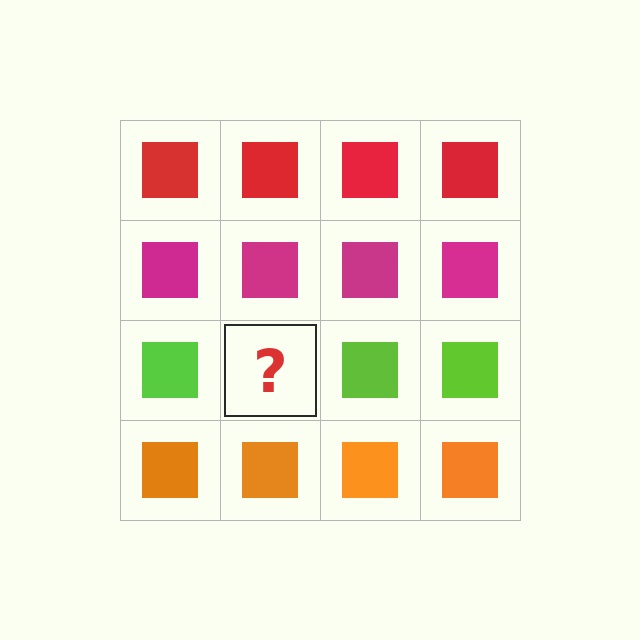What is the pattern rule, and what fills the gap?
The rule is that each row has a consistent color. The gap should be filled with a lime square.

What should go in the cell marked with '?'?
The missing cell should contain a lime square.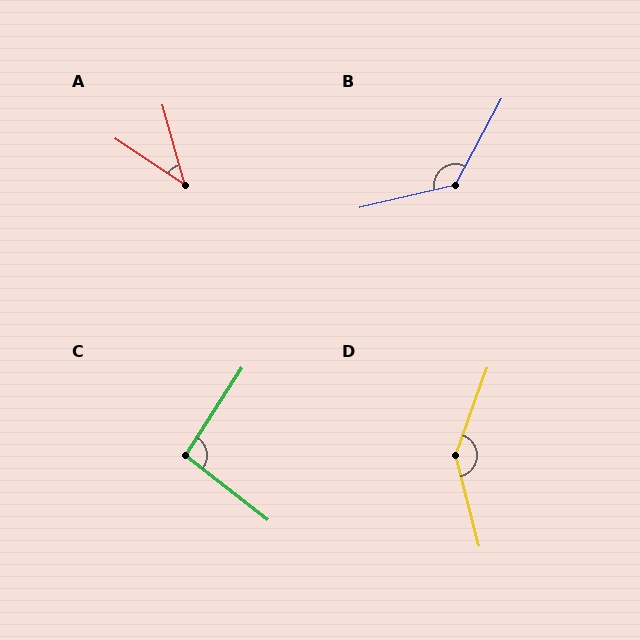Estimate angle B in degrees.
Approximately 131 degrees.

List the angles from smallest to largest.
A (41°), C (95°), B (131°), D (146°).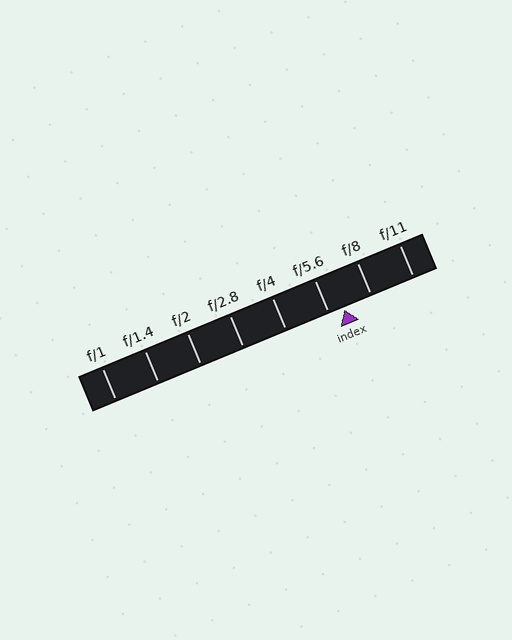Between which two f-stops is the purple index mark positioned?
The index mark is between f/5.6 and f/8.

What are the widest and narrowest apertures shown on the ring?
The widest aperture shown is f/1 and the narrowest is f/11.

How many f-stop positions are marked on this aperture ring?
There are 8 f-stop positions marked.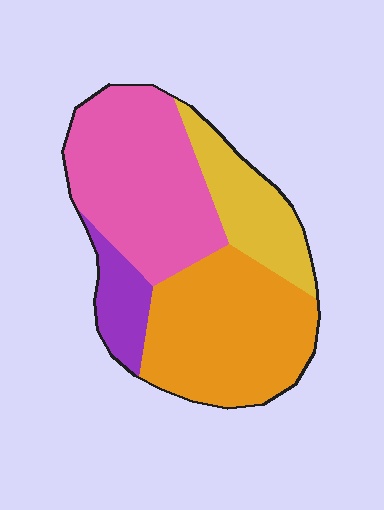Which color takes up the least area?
Purple, at roughly 10%.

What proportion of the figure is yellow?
Yellow takes up about one sixth (1/6) of the figure.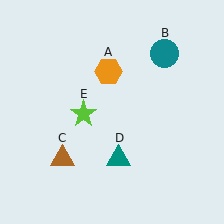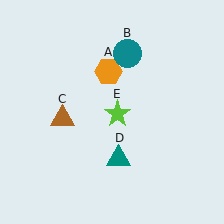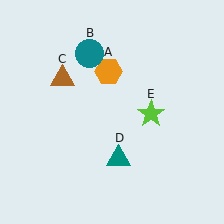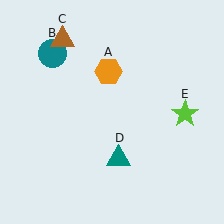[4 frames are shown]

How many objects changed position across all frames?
3 objects changed position: teal circle (object B), brown triangle (object C), lime star (object E).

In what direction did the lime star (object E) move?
The lime star (object E) moved right.